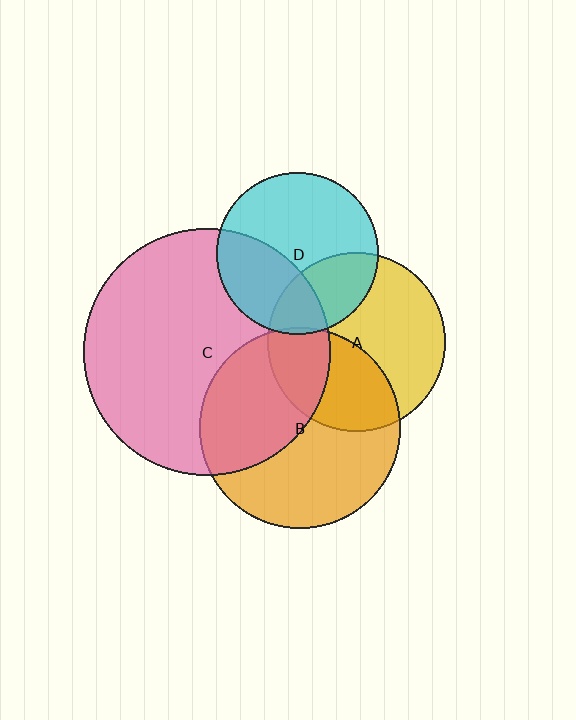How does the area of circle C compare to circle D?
Approximately 2.3 times.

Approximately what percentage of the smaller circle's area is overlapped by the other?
Approximately 5%.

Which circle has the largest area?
Circle C (pink).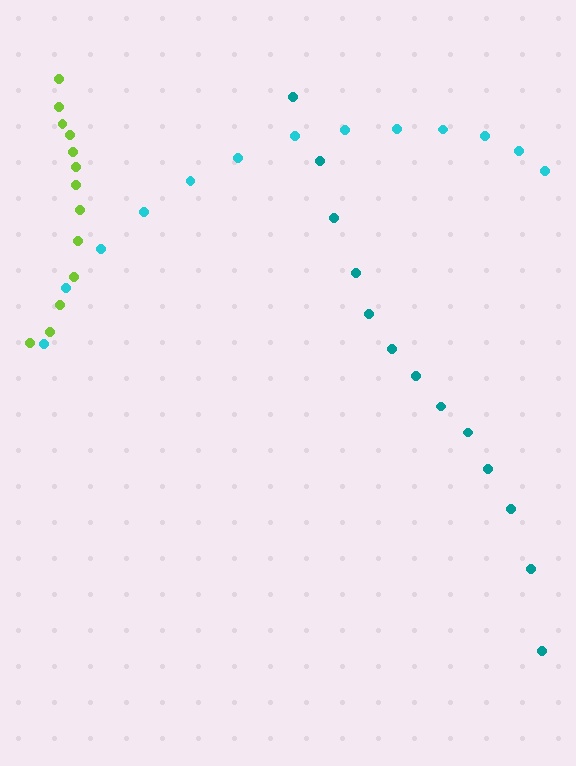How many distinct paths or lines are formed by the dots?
There are 3 distinct paths.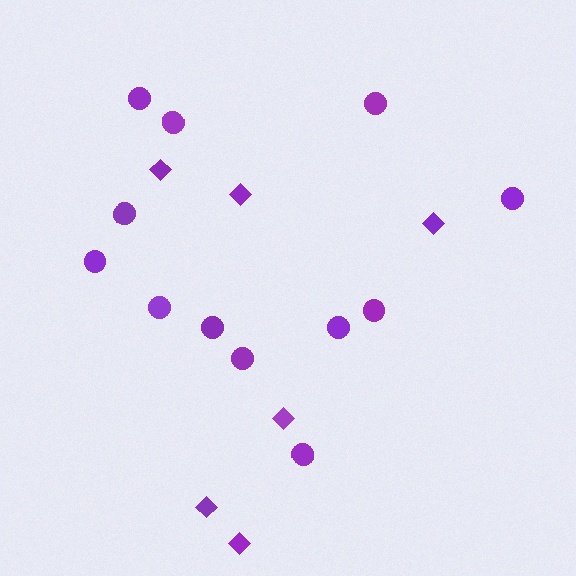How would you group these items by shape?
There are 2 groups: one group of circles (12) and one group of diamonds (6).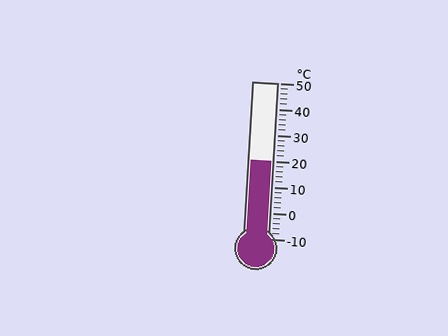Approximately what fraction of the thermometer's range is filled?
The thermometer is filled to approximately 50% of its range.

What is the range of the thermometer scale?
The thermometer scale ranges from -10°C to 50°C.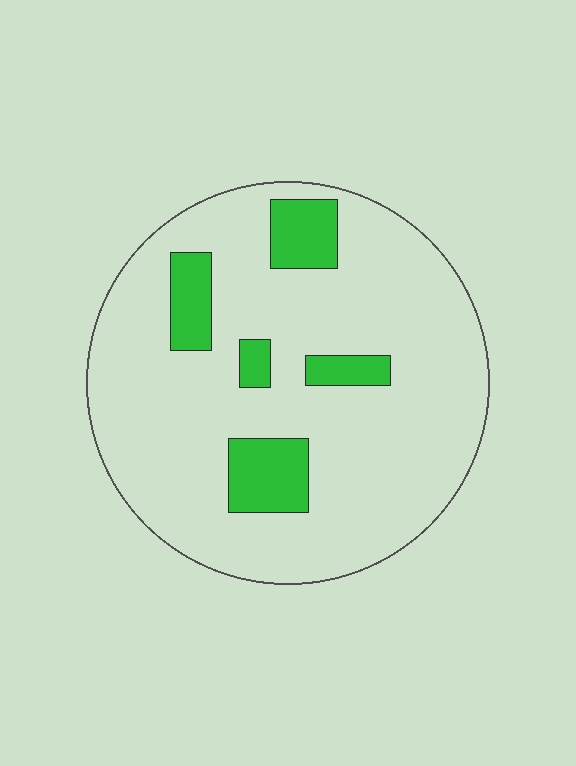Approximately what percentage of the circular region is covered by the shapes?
Approximately 15%.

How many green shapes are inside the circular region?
5.